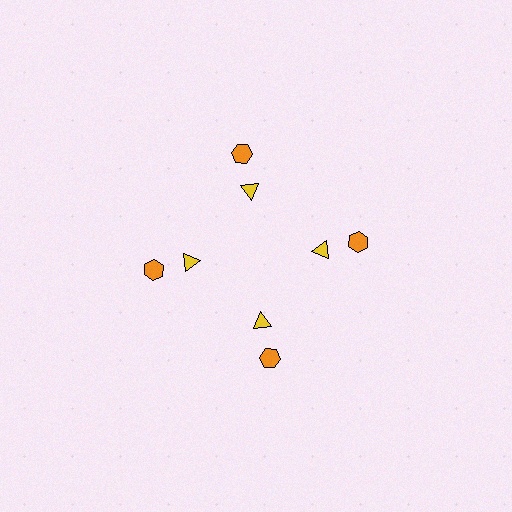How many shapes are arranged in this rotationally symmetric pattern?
There are 8 shapes, arranged in 4 groups of 2.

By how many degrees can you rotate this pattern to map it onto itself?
The pattern maps onto itself every 90 degrees of rotation.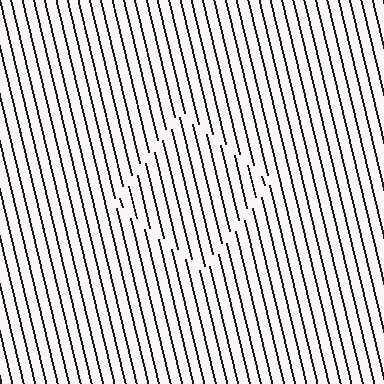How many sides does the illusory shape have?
4 sides — the line-ends trace a square.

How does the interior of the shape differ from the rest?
The interior of the shape contains the same grating, shifted by half a period — the contour is defined by the phase discontinuity where line-ends from the inner and outer gratings abut.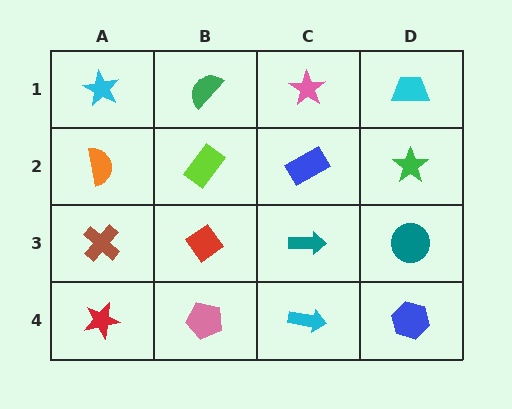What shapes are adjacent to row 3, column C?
A blue rectangle (row 2, column C), a cyan arrow (row 4, column C), a red diamond (row 3, column B), a teal circle (row 3, column D).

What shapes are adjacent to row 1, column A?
An orange semicircle (row 2, column A), a green semicircle (row 1, column B).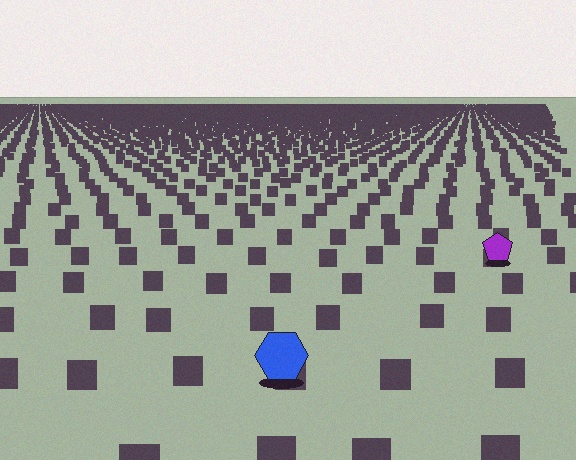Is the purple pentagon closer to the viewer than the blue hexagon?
No. The blue hexagon is closer — you can tell from the texture gradient: the ground texture is coarser near it.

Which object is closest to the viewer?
The blue hexagon is closest. The texture marks near it are larger and more spread out.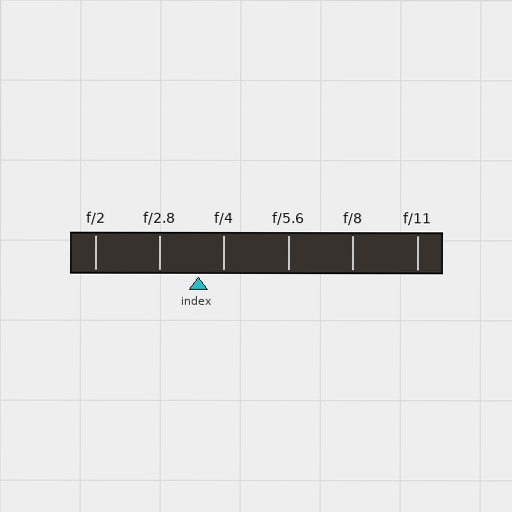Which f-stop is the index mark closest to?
The index mark is closest to f/4.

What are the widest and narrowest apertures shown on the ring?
The widest aperture shown is f/2 and the narrowest is f/11.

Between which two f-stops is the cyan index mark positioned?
The index mark is between f/2.8 and f/4.